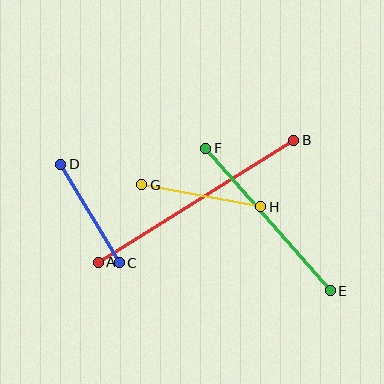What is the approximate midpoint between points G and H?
The midpoint is at approximately (201, 196) pixels.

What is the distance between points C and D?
The distance is approximately 115 pixels.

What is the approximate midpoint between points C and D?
The midpoint is at approximately (90, 214) pixels.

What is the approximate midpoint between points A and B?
The midpoint is at approximately (196, 201) pixels.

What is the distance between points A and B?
The distance is approximately 230 pixels.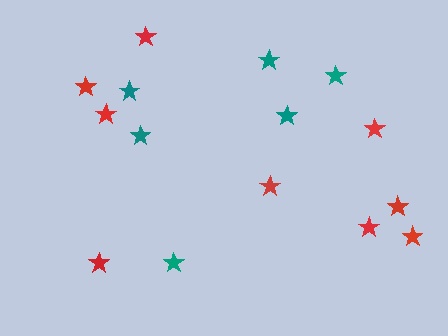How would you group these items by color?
There are 2 groups: one group of red stars (9) and one group of teal stars (6).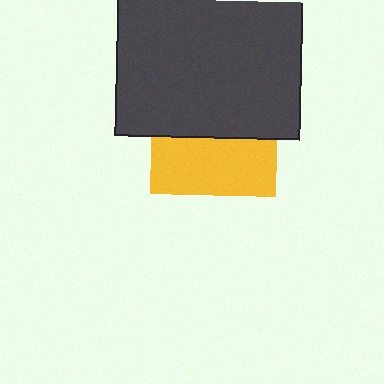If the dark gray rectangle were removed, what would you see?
You would see the complete yellow square.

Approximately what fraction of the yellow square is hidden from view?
Roughly 54% of the yellow square is hidden behind the dark gray rectangle.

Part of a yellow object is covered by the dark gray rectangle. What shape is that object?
It is a square.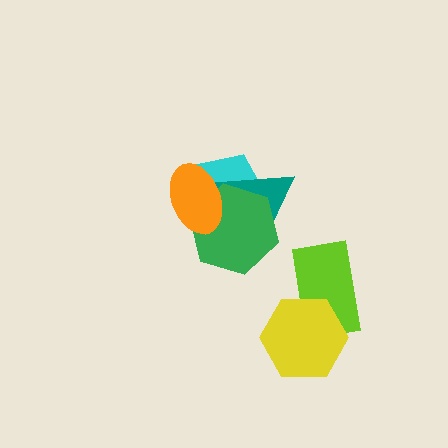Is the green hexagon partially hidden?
Yes, it is partially covered by another shape.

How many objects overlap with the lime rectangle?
1 object overlaps with the lime rectangle.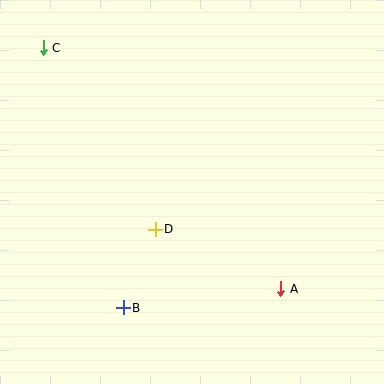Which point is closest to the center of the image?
Point D at (155, 229) is closest to the center.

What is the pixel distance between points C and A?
The distance between C and A is 338 pixels.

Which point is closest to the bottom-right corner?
Point A is closest to the bottom-right corner.